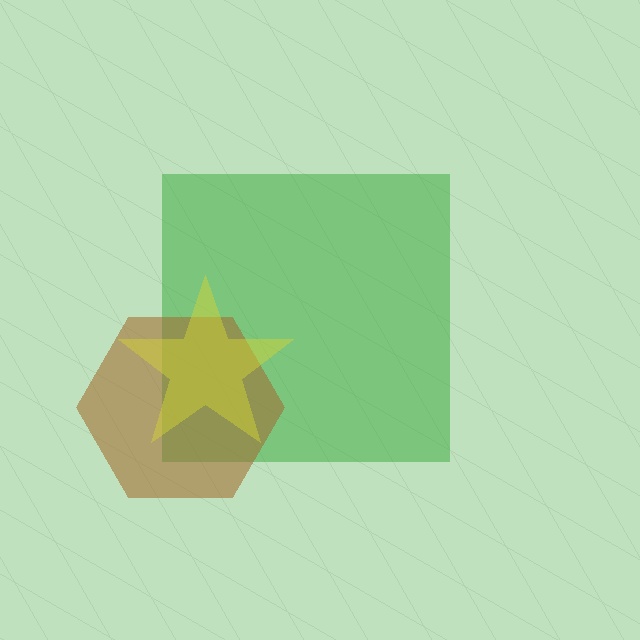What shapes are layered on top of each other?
The layered shapes are: a green square, a brown hexagon, a yellow star.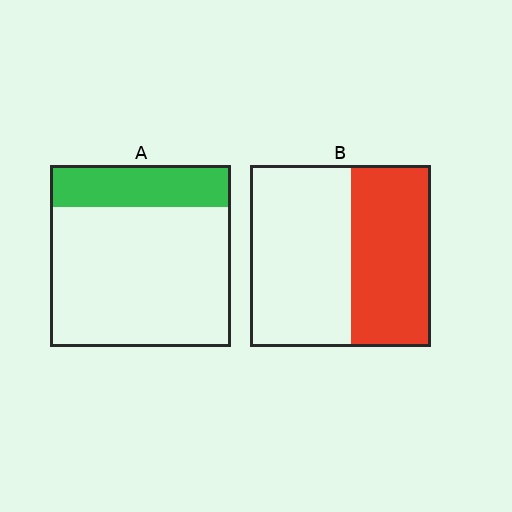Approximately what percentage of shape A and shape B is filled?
A is approximately 25% and B is approximately 45%.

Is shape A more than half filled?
No.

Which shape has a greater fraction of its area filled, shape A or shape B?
Shape B.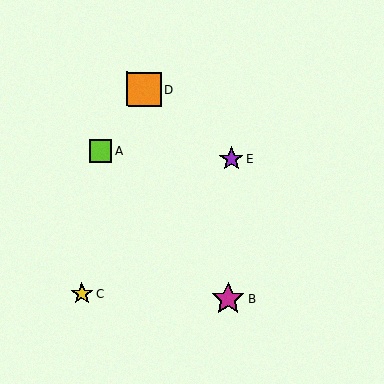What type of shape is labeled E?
Shape E is a purple star.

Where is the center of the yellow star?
The center of the yellow star is at (82, 294).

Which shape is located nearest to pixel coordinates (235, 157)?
The purple star (labeled E) at (231, 159) is nearest to that location.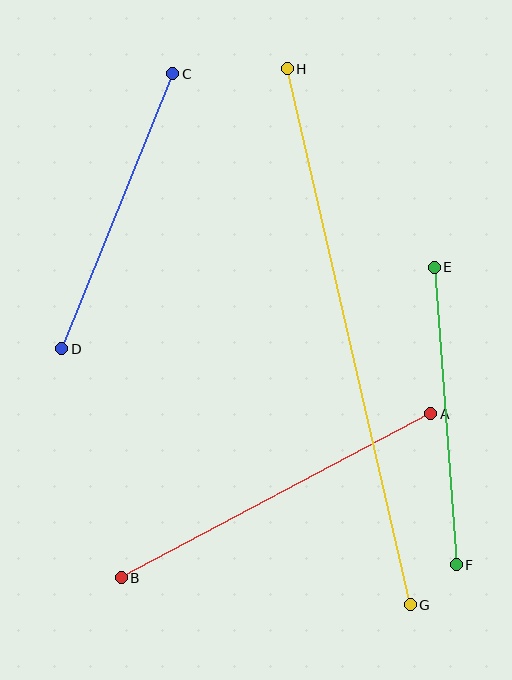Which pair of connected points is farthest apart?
Points G and H are farthest apart.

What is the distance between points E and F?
The distance is approximately 299 pixels.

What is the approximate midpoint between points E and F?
The midpoint is at approximately (445, 416) pixels.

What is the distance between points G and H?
The distance is approximately 550 pixels.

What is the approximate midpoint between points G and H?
The midpoint is at approximately (349, 337) pixels.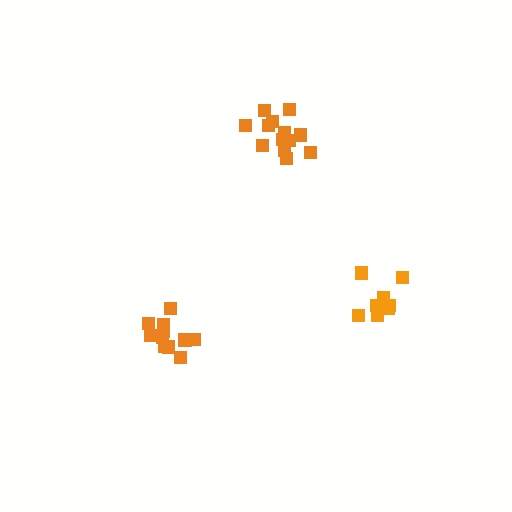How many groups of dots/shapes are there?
There are 3 groups.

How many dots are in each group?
Group 1: 13 dots, Group 2: 11 dots, Group 3: 8 dots (32 total).